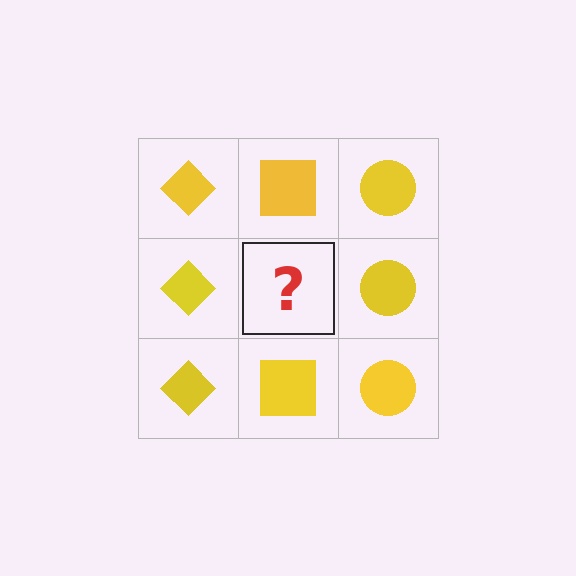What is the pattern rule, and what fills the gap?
The rule is that each column has a consistent shape. The gap should be filled with a yellow square.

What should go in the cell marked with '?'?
The missing cell should contain a yellow square.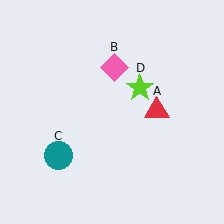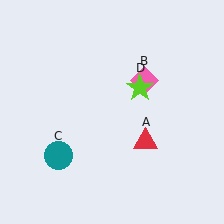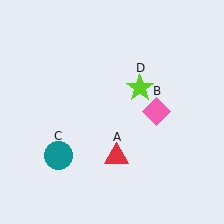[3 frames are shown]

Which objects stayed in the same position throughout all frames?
Teal circle (object C) and lime star (object D) remained stationary.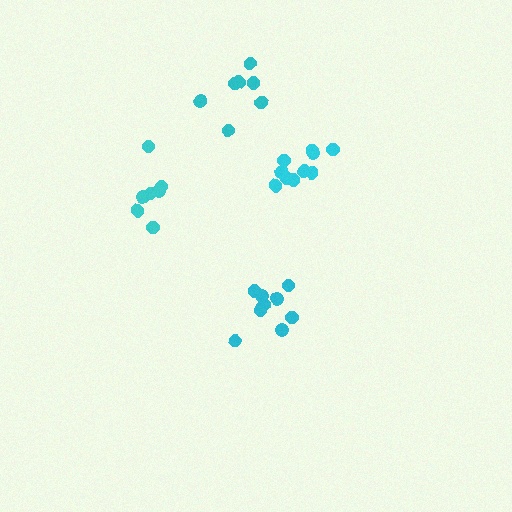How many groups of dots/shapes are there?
There are 4 groups.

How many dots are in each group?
Group 1: 7 dots, Group 2: 10 dots, Group 3: 7 dots, Group 4: 10 dots (34 total).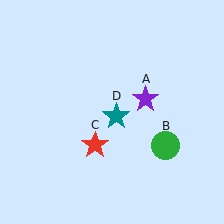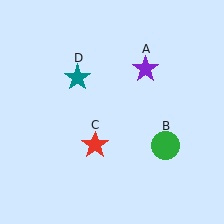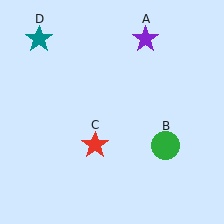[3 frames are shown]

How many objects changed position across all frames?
2 objects changed position: purple star (object A), teal star (object D).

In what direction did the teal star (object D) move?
The teal star (object D) moved up and to the left.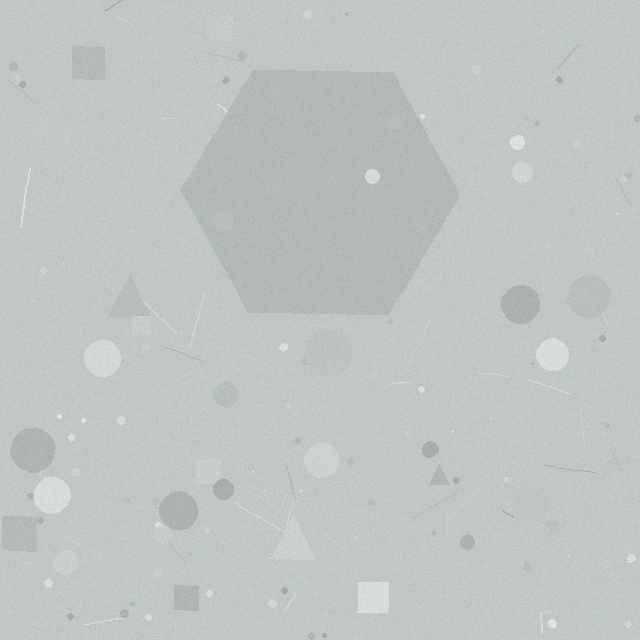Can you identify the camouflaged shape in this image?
The camouflaged shape is a hexagon.